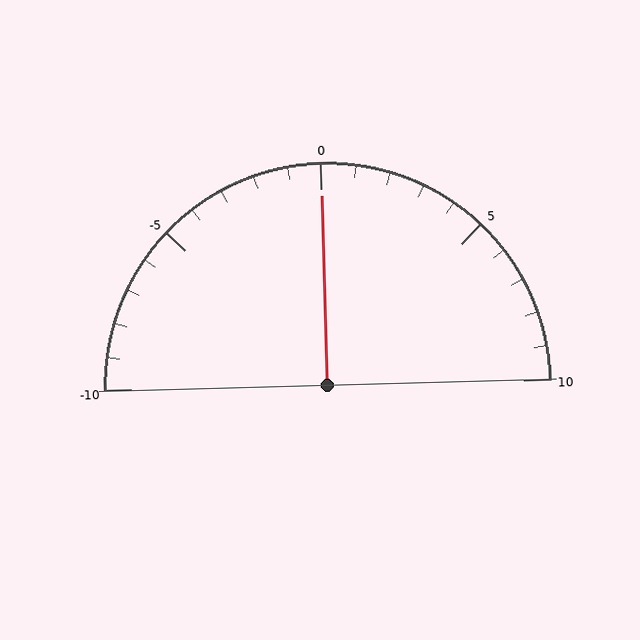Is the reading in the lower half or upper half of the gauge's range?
The reading is in the upper half of the range (-10 to 10).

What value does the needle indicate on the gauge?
The needle indicates approximately 0.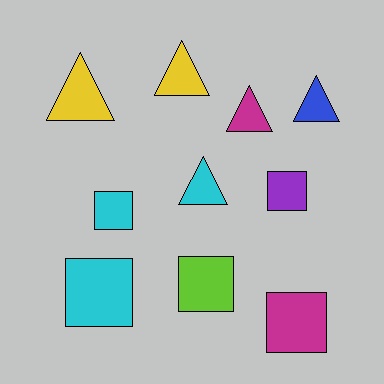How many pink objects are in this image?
There are no pink objects.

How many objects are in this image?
There are 10 objects.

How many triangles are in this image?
There are 5 triangles.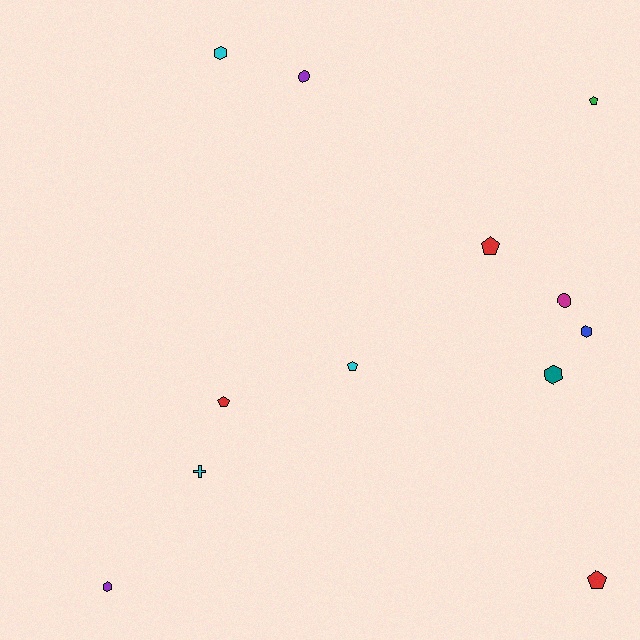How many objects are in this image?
There are 12 objects.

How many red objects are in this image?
There are 3 red objects.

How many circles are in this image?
There are 2 circles.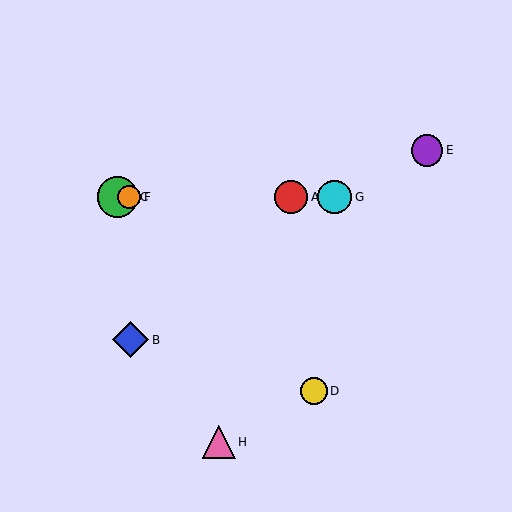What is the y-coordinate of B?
Object B is at y≈340.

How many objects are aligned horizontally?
4 objects (A, C, F, G) are aligned horizontally.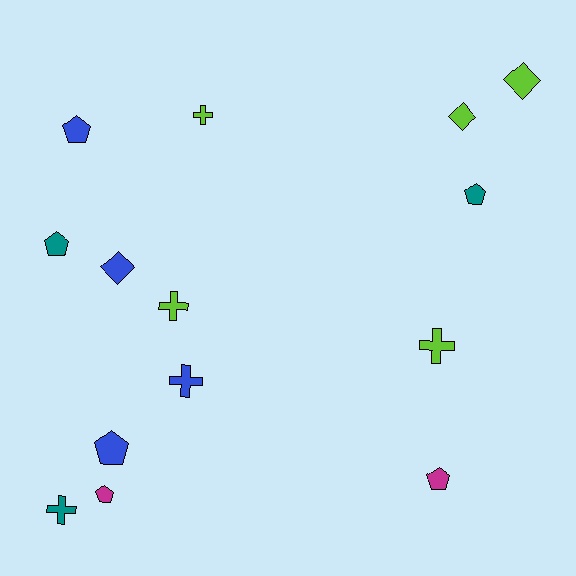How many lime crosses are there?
There are 3 lime crosses.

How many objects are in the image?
There are 14 objects.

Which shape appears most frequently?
Pentagon, with 6 objects.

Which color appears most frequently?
Lime, with 5 objects.